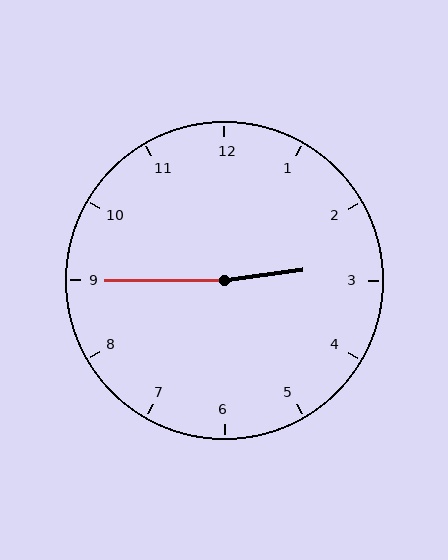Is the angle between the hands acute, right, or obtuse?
It is obtuse.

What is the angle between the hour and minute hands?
Approximately 172 degrees.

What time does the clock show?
2:45.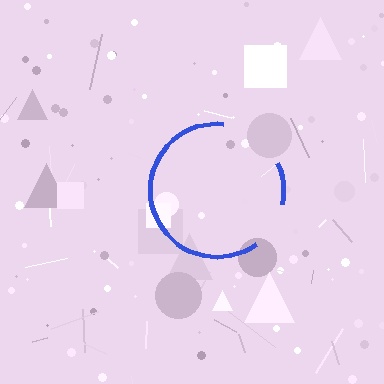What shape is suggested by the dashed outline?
The dashed outline suggests a circle.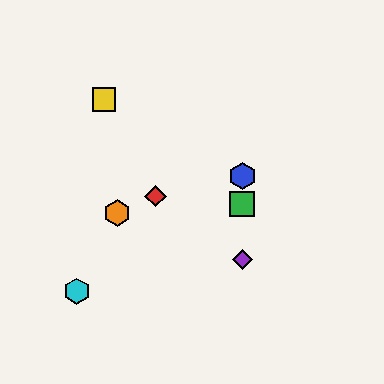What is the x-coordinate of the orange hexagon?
The orange hexagon is at x≈117.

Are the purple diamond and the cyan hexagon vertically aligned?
No, the purple diamond is at x≈242 and the cyan hexagon is at x≈77.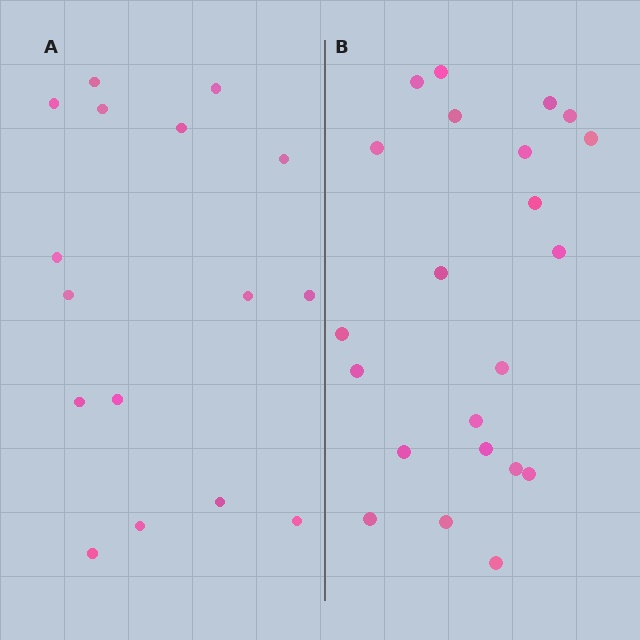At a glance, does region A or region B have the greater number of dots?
Region B (the right region) has more dots.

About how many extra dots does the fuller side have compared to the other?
Region B has about 6 more dots than region A.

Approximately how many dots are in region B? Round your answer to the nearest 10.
About 20 dots. (The exact count is 22, which rounds to 20.)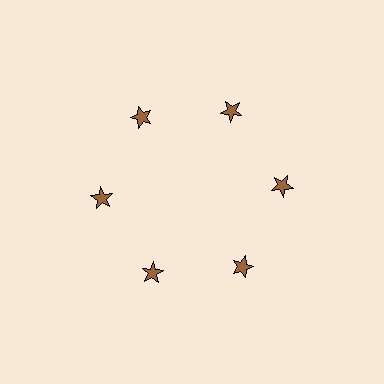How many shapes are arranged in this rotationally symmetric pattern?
There are 6 shapes, arranged in 6 groups of 1.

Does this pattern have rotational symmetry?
Yes, this pattern has 6-fold rotational symmetry. It looks the same after rotating 60 degrees around the center.